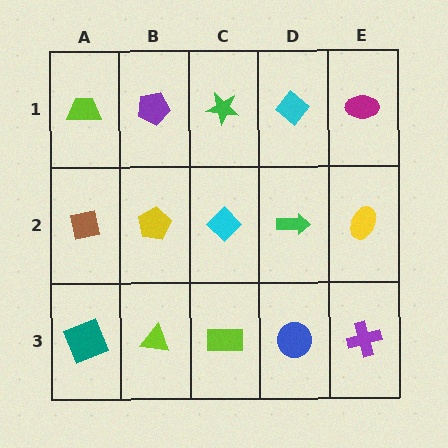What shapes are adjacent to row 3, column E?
A yellow ellipse (row 2, column E), a blue circle (row 3, column D).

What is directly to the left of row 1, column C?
A purple pentagon.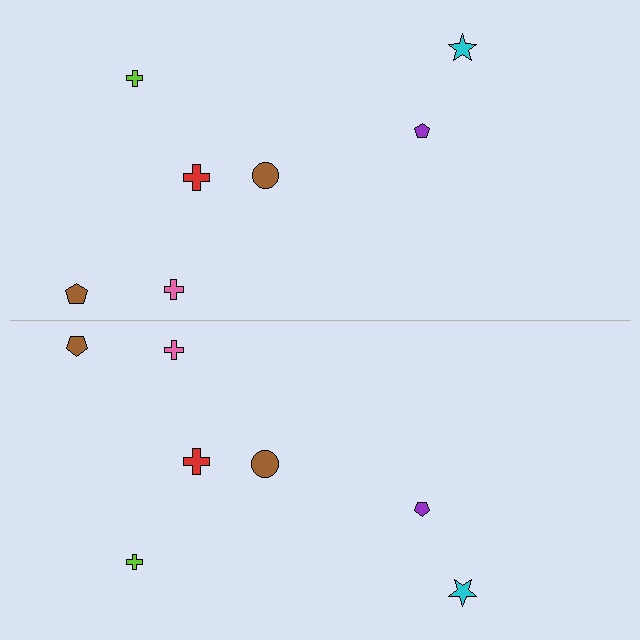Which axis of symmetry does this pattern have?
The pattern has a horizontal axis of symmetry running through the center of the image.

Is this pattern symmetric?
Yes, this pattern has bilateral (reflection) symmetry.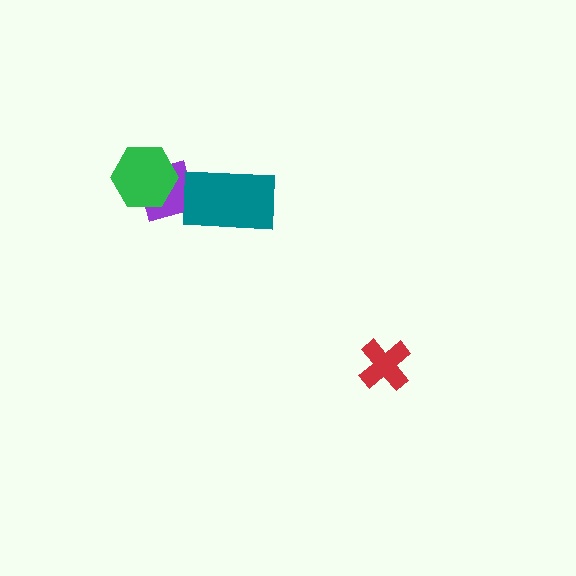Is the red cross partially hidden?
No, no other shape covers it.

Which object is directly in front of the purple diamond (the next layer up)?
The green hexagon is directly in front of the purple diamond.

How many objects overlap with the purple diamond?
2 objects overlap with the purple diamond.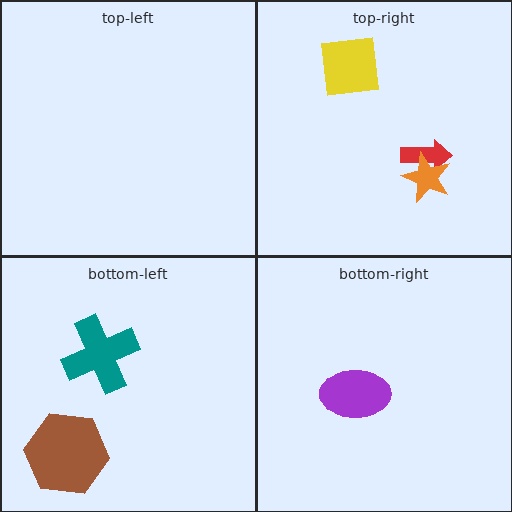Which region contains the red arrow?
The top-right region.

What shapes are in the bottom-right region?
The purple ellipse.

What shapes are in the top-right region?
The red arrow, the yellow square, the orange star.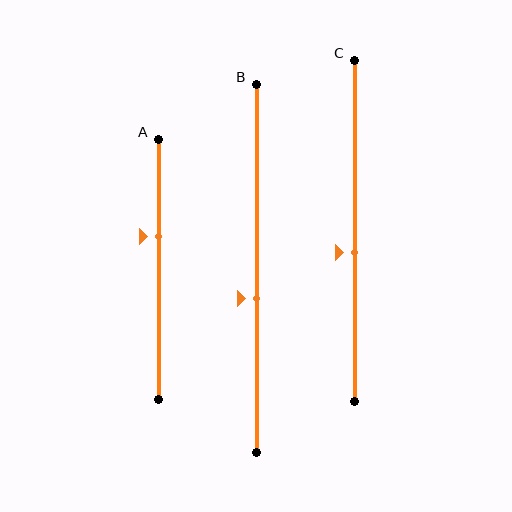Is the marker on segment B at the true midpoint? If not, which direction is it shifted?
No, the marker on segment B is shifted downward by about 8% of the segment length.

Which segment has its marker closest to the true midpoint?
Segment C has its marker closest to the true midpoint.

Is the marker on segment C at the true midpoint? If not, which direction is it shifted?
No, the marker on segment C is shifted downward by about 6% of the segment length.